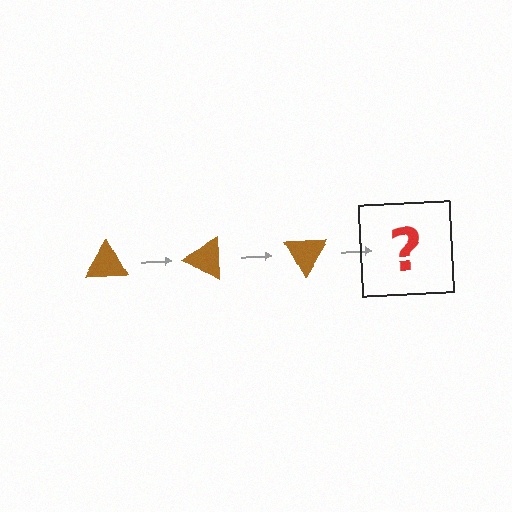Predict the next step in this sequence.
The next step is a brown triangle rotated 90 degrees.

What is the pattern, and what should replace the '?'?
The pattern is that the triangle rotates 30 degrees each step. The '?' should be a brown triangle rotated 90 degrees.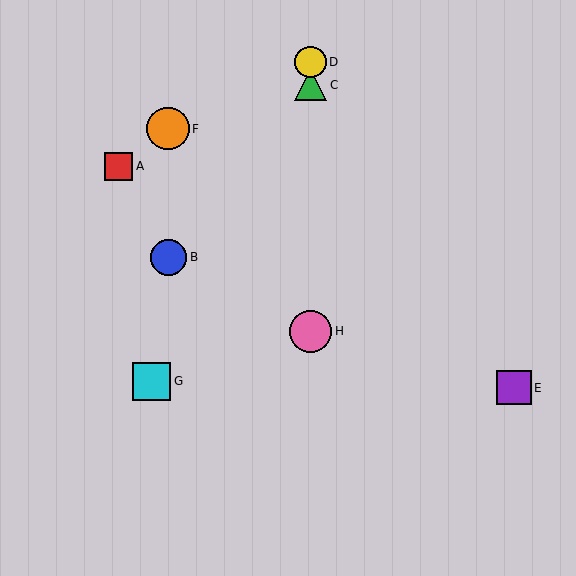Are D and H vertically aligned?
Yes, both are at x≈311.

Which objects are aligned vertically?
Objects C, D, H are aligned vertically.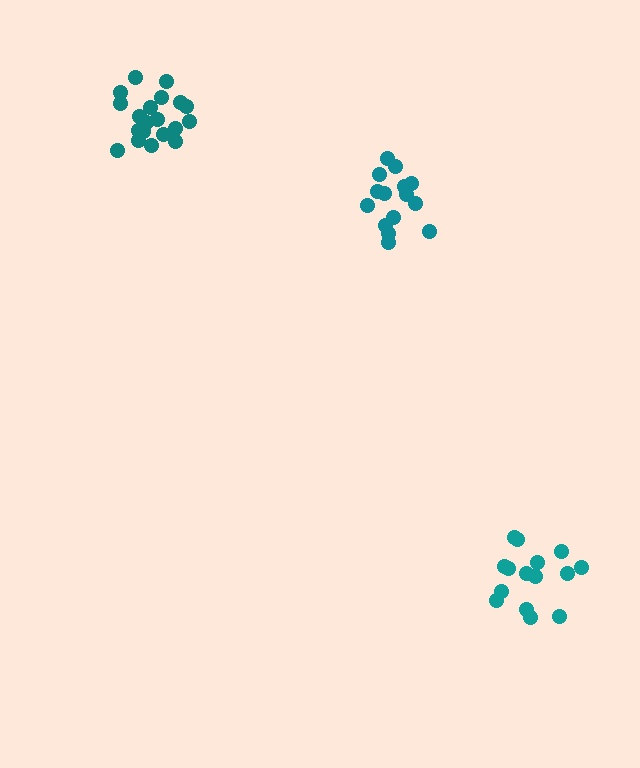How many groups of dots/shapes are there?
There are 3 groups.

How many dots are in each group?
Group 1: 15 dots, Group 2: 15 dots, Group 3: 20 dots (50 total).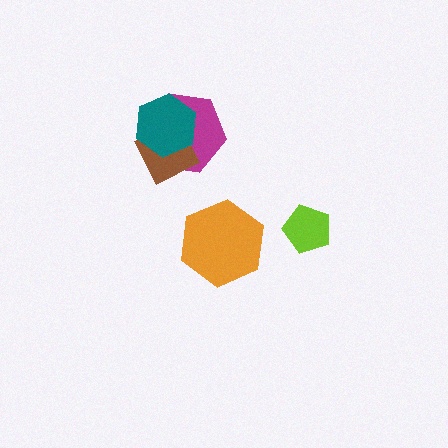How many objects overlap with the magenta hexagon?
2 objects overlap with the magenta hexagon.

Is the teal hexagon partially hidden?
No, no other shape covers it.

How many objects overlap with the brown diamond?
2 objects overlap with the brown diamond.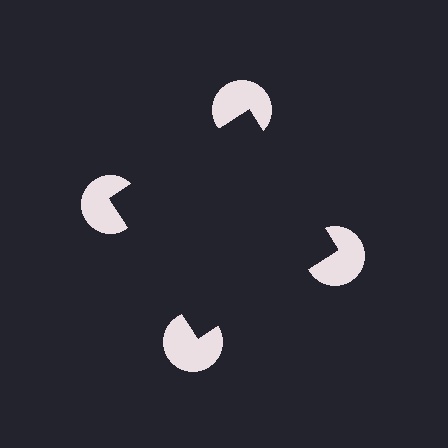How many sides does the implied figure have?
4 sides.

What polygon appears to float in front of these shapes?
An illusory square — its edges are inferred from the aligned wedge cuts in the pac-man discs, not physically drawn.